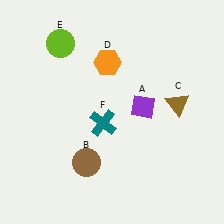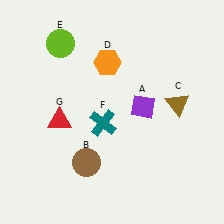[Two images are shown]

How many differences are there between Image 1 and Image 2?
There is 1 difference between the two images.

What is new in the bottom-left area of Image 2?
A red triangle (G) was added in the bottom-left area of Image 2.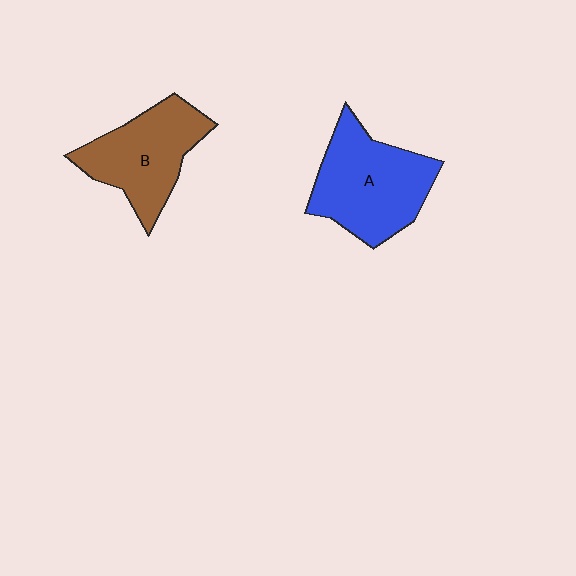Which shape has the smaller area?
Shape B (brown).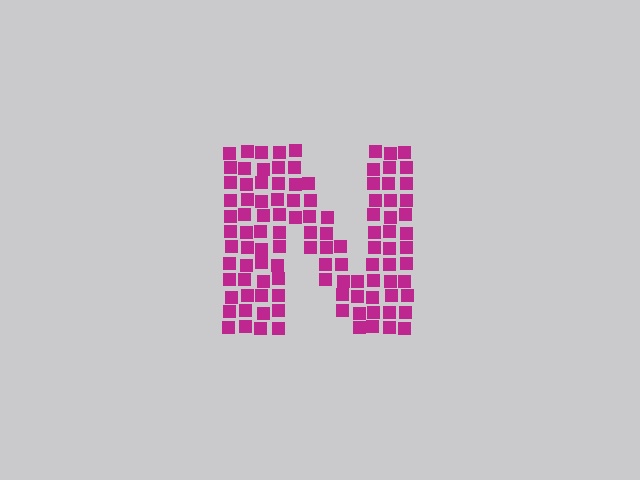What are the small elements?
The small elements are squares.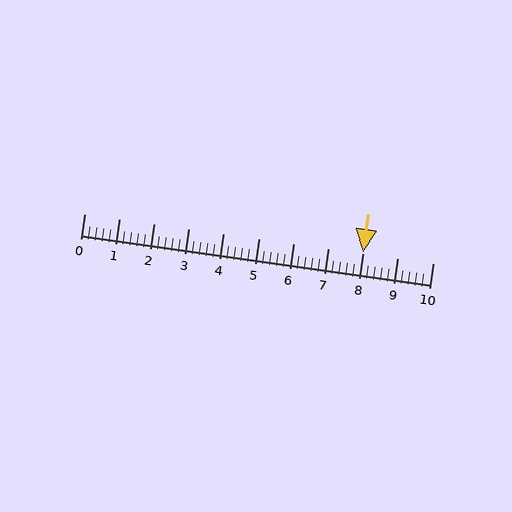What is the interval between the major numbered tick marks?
The major tick marks are spaced 1 units apart.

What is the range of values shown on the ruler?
The ruler shows values from 0 to 10.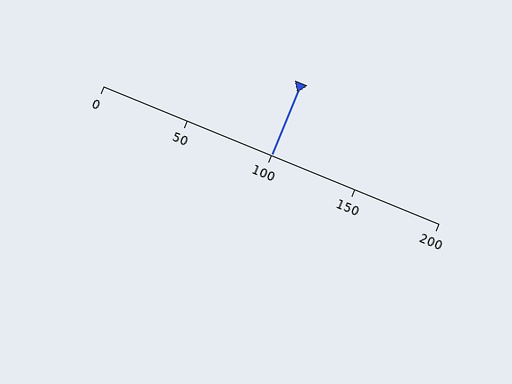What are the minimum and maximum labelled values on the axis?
The axis runs from 0 to 200.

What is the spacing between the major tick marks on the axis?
The major ticks are spaced 50 apart.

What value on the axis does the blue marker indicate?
The marker indicates approximately 100.